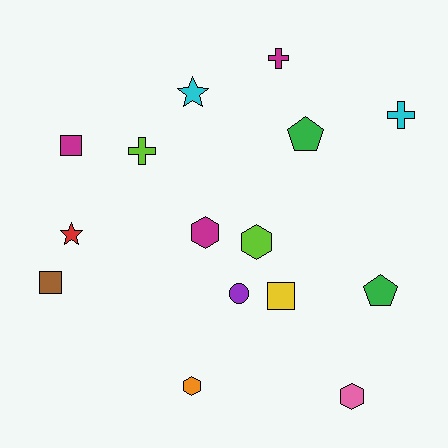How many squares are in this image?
There are 3 squares.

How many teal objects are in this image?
There are no teal objects.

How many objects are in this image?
There are 15 objects.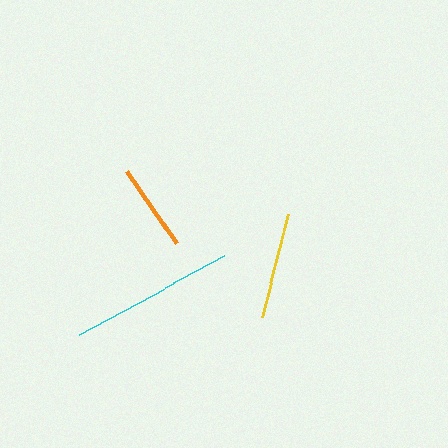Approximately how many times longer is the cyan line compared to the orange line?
The cyan line is approximately 1.9 times the length of the orange line.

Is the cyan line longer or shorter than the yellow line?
The cyan line is longer than the yellow line.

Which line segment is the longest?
The cyan line is the longest at approximately 165 pixels.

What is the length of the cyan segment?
The cyan segment is approximately 165 pixels long.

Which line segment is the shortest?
The orange line is the shortest at approximately 88 pixels.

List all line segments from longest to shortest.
From longest to shortest: cyan, yellow, orange.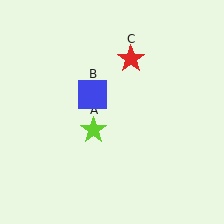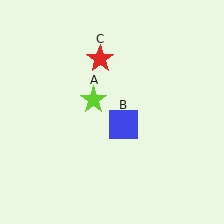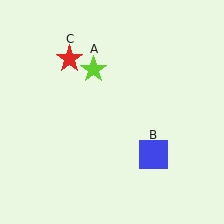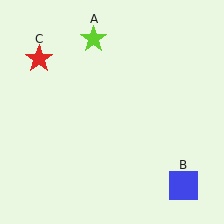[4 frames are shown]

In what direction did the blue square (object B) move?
The blue square (object B) moved down and to the right.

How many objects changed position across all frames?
3 objects changed position: lime star (object A), blue square (object B), red star (object C).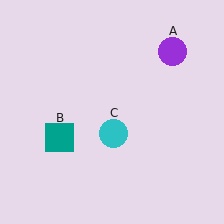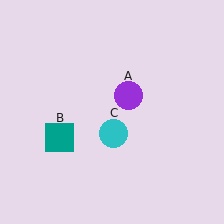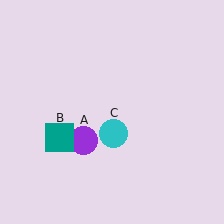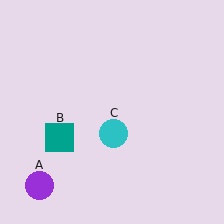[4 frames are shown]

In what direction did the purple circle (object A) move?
The purple circle (object A) moved down and to the left.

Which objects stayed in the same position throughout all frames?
Teal square (object B) and cyan circle (object C) remained stationary.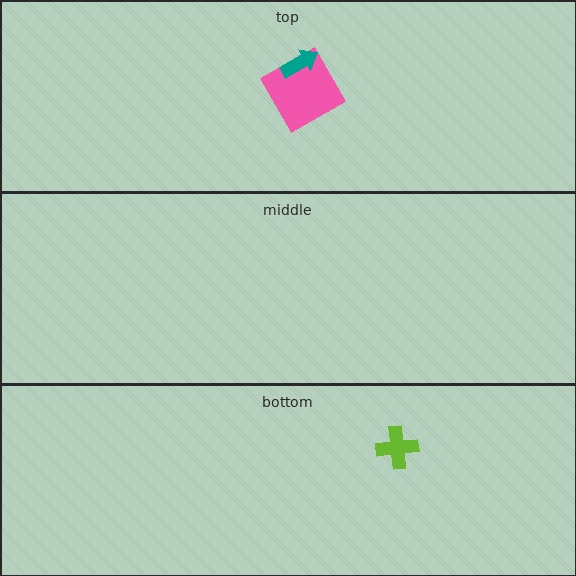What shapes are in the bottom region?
The lime cross.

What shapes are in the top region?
The pink diamond, the teal arrow.